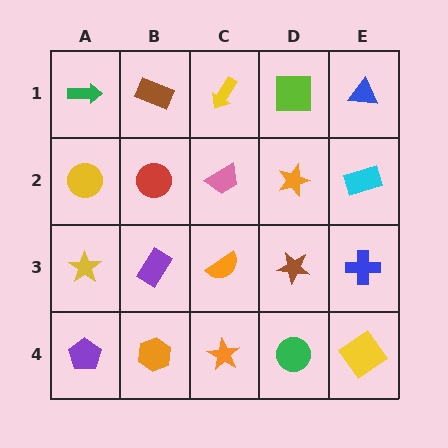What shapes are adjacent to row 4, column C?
An orange semicircle (row 3, column C), an orange hexagon (row 4, column B), a green circle (row 4, column D).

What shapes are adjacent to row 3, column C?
A pink trapezoid (row 2, column C), an orange star (row 4, column C), a purple rectangle (row 3, column B), a brown star (row 3, column D).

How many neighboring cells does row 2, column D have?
4.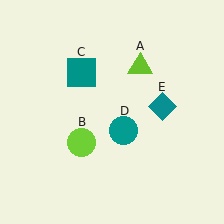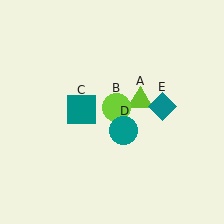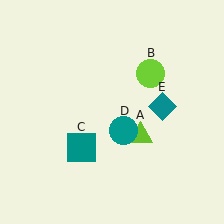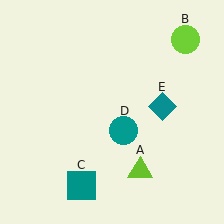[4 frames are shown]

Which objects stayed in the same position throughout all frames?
Teal circle (object D) and teal diamond (object E) remained stationary.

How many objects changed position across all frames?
3 objects changed position: lime triangle (object A), lime circle (object B), teal square (object C).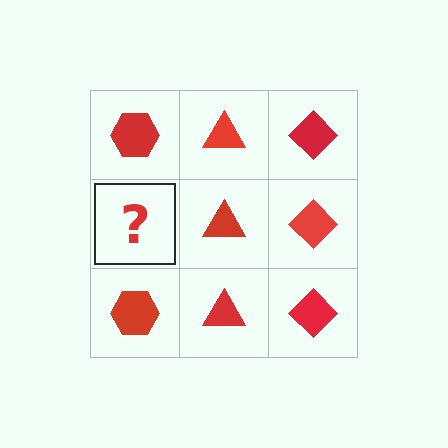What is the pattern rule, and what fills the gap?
The rule is that each column has a consistent shape. The gap should be filled with a red hexagon.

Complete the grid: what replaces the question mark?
The question mark should be replaced with a red hexagon.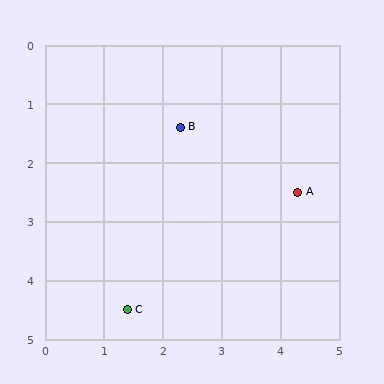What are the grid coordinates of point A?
Point A is at approximately (4.3, 2.5).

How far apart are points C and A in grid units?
Points C and A are about 3.5 grid units apart.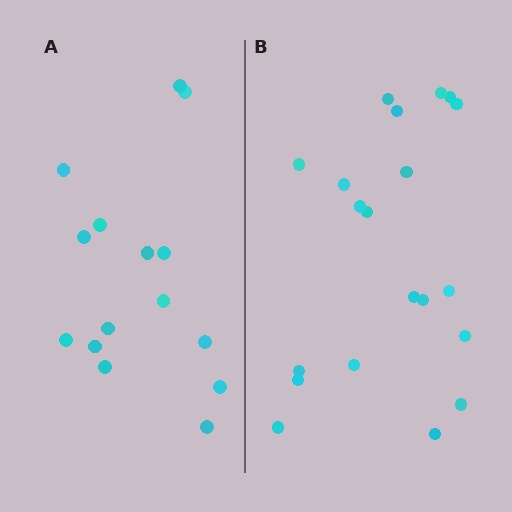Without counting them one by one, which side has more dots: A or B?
Region B (the right region) has more dots.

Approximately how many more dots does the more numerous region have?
Region B has about 5 more dots than region A.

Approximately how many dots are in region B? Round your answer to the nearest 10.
About 20 dots.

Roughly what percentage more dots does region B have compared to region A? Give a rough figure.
About 35% more.